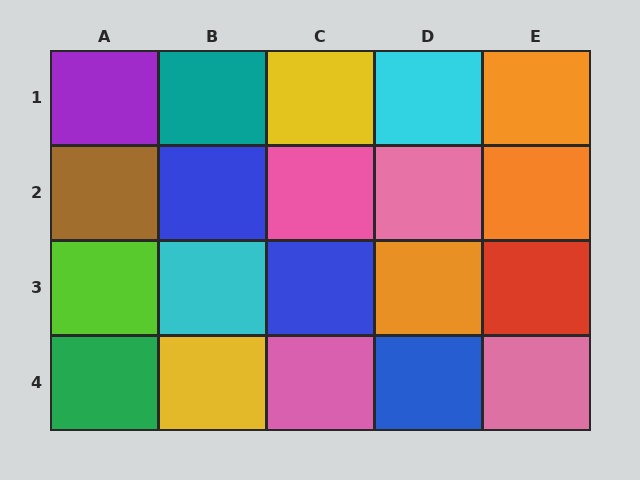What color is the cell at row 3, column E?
Red.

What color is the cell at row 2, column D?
Pink.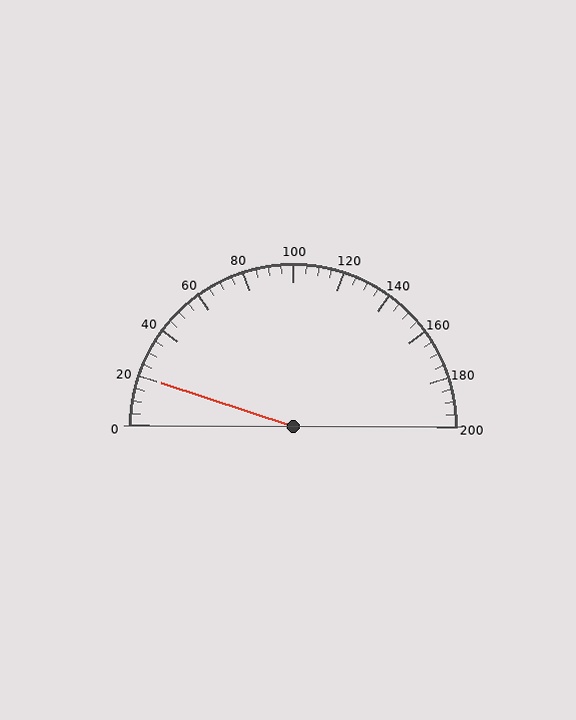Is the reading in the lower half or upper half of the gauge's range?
The reading is in the lower half of the range (0 to 200).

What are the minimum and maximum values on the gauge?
The gauge ranges from 0 to 200.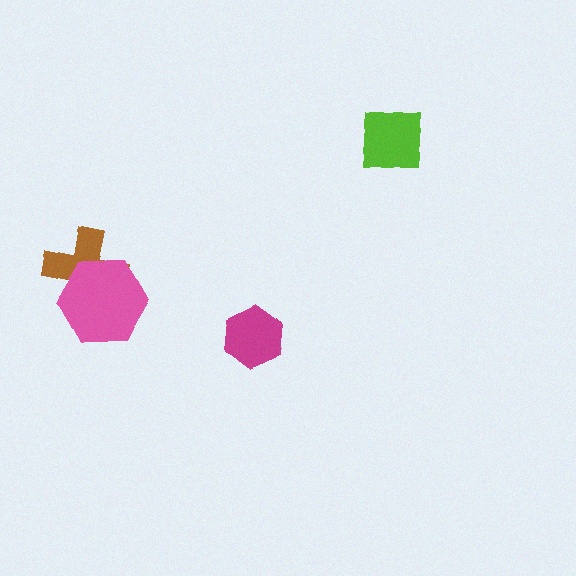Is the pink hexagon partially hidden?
No, no other shape covers it.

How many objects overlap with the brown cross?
1 object overlaps with the brown cross.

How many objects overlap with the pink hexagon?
1 object overlaps with the pink hexagon.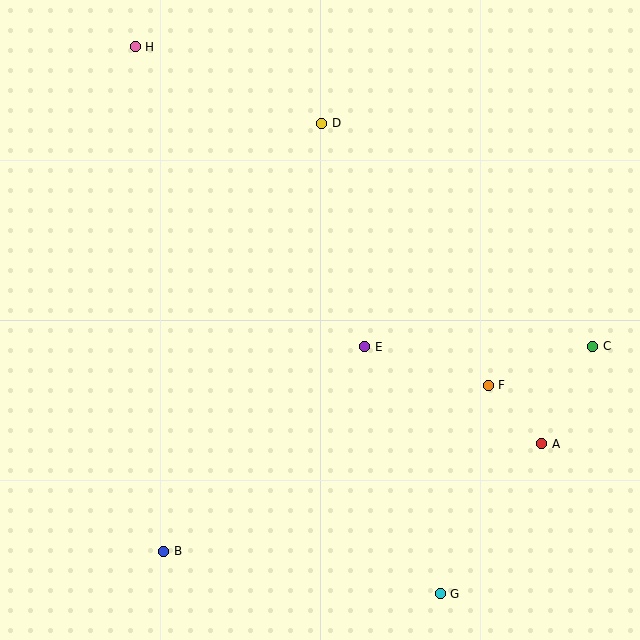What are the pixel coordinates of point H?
Point H is at (135, 47).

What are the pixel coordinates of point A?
Point A is at (542, 444).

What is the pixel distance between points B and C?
The distance between B and C is 475 pixels.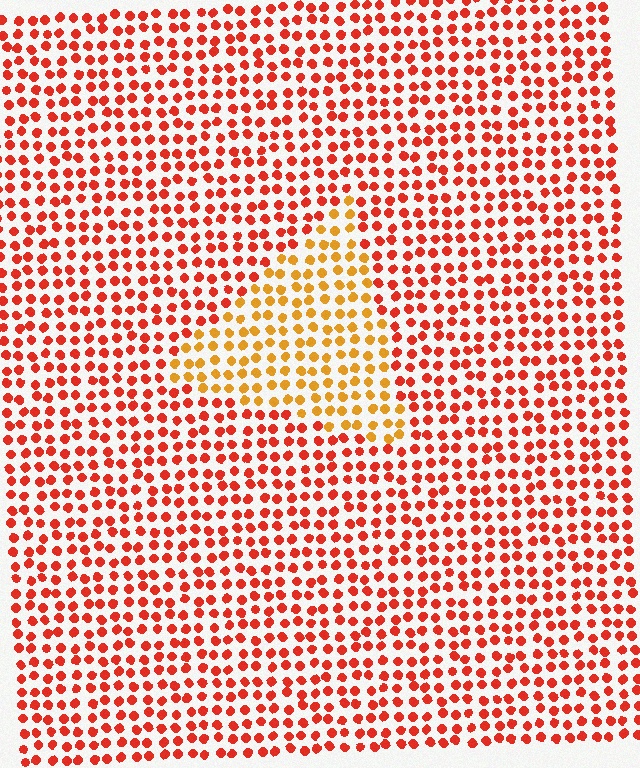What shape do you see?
I see a triangle.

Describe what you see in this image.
The image is filled with small red elements in a uniform arrangement. A triangle-shaped region is visible where the elements are tinted to a slightly different hue, forming a subtle color boundary.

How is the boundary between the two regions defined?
The boundary is defined purely by a slight shift in hue (about 35 degrees). Spacing, size, and orientation are identical on both sides.